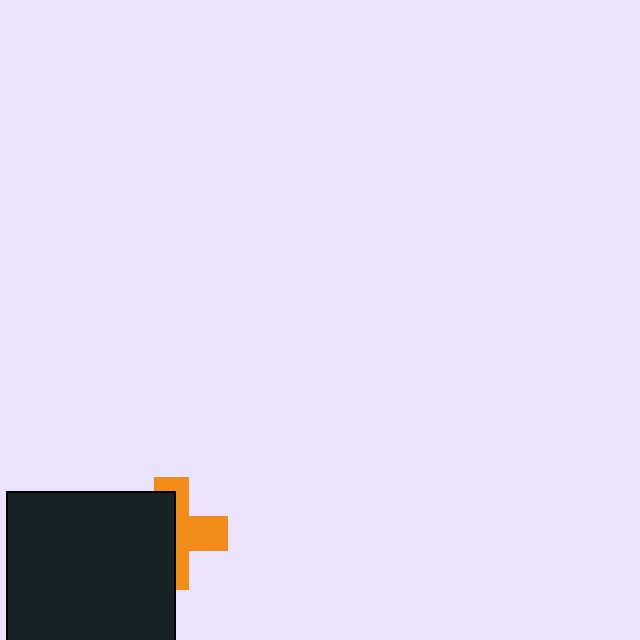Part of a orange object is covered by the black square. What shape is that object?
It is a cross.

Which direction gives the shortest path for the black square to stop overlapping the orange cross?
Moving left gives the shortest separation.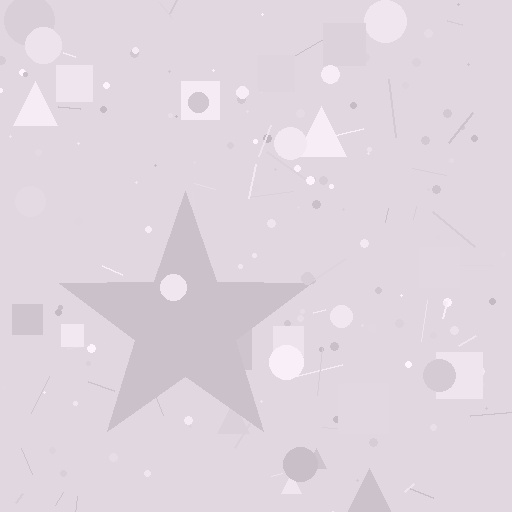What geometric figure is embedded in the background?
A star is embedded in the background.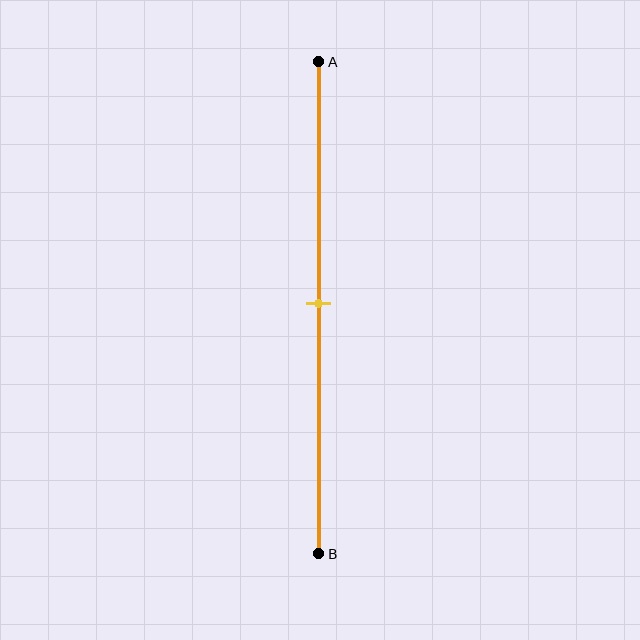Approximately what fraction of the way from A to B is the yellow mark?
The yellow mark is approximately 50% of the way from A to B.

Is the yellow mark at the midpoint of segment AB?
Yes, the mark is approximately at the midpoint.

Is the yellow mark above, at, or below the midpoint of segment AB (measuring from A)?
The yellow mark is approximately at the midpoint of segment AB.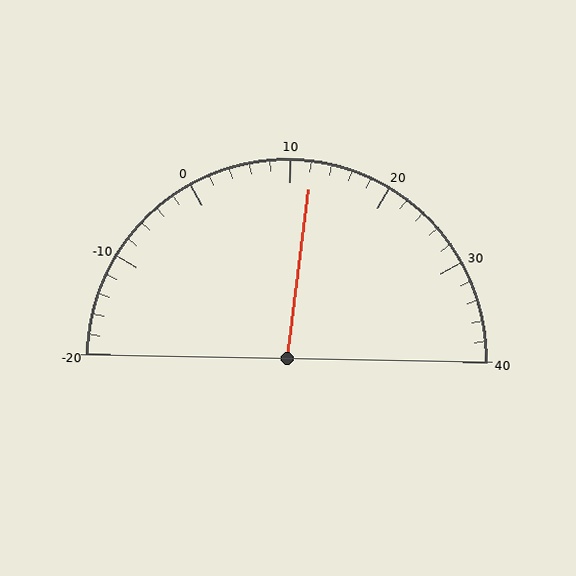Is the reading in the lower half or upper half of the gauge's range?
The reading is in the upper half of the range (-20 to 40).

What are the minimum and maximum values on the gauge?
The gauge ranges from -20 to 40.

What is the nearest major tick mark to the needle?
The nearest major tick mark is 10.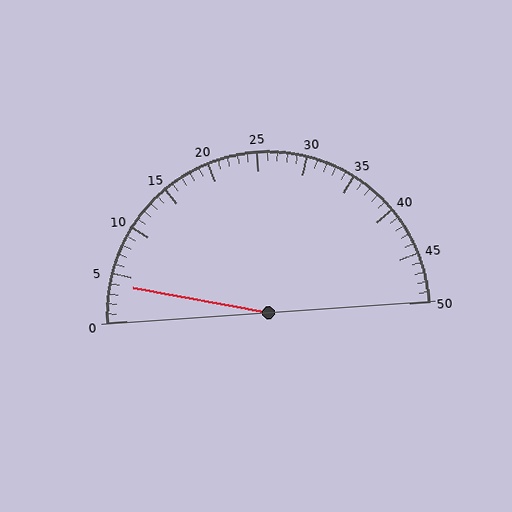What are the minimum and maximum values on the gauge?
The gauge ranges from 0 to 50.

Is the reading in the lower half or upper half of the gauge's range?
The reading is in the lower half of the range (0 to 50).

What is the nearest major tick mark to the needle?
The nearest major tick mark is 5.